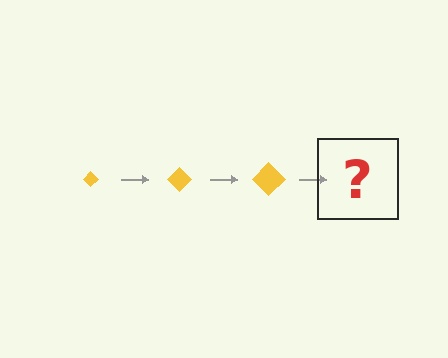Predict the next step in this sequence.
The next step is a yellow diamond, larger than the previous one.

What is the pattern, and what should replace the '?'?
The pattern is that the diamond gets progressively larger each step. The '?' should be a yellow diamond, larger than the previous one.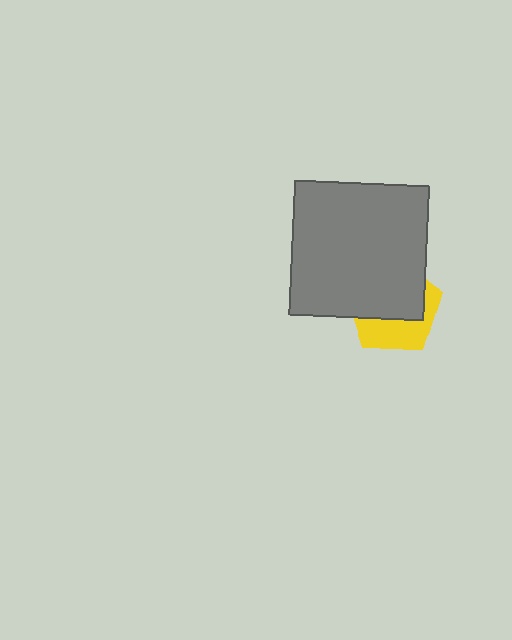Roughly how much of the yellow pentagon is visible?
A small part of it is visible (roughly 41%).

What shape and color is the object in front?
The object in front is a gray square.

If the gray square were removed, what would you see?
You would see the complete yellow pentagon.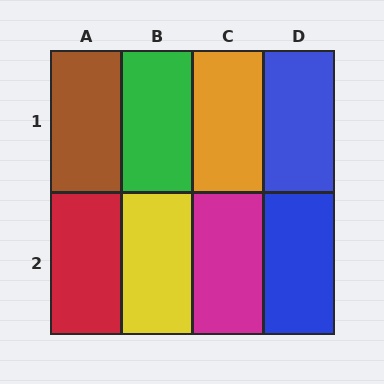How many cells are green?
1 cell is green.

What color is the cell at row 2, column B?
Yellow.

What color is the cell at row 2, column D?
Blue.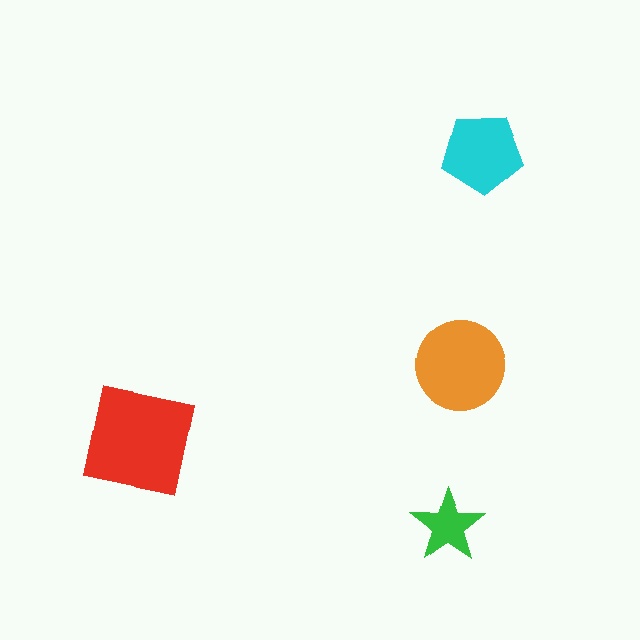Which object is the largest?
The red square.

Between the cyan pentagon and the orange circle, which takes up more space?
The orange circle.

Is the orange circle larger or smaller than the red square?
Smaller.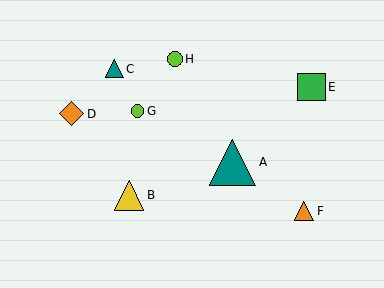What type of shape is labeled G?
Shape G is a lime circle.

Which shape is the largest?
The teal triangle (labeled A) is the largest.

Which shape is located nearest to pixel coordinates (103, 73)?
The teal triangle (labeled C) at (114, 69) is nearest to that location.